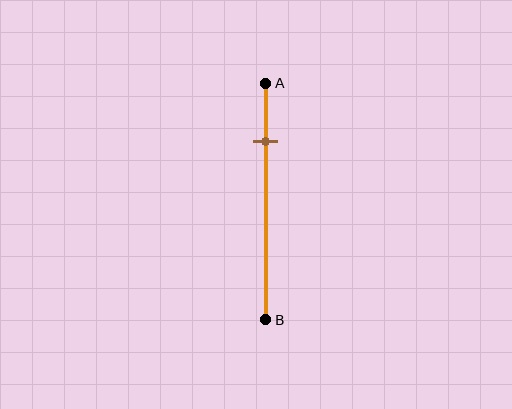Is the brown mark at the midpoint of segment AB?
No, the mark is at about 25% from A, not at the 50% midpoint.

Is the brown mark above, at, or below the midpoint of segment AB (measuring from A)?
The brown mark is above the midpoint of segment AB.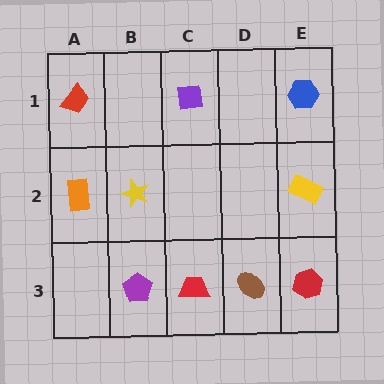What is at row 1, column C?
A purple square.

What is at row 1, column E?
A blue hexagon.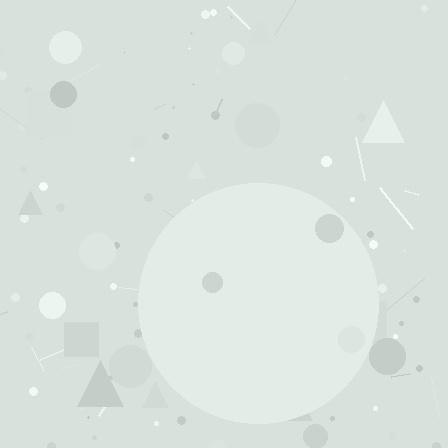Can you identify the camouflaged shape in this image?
The camouflaged shape is a circle.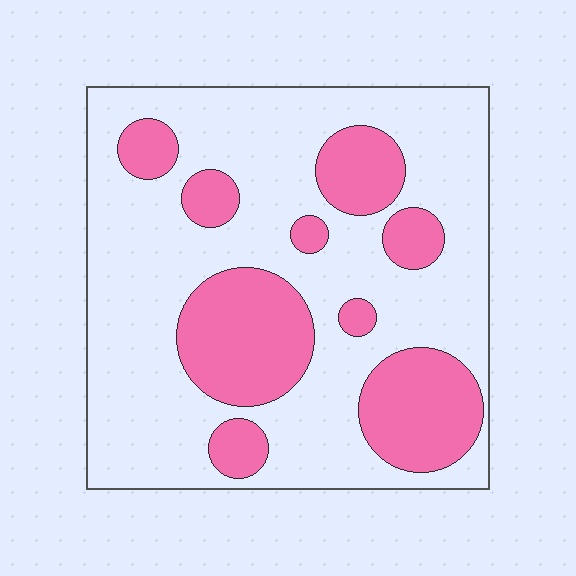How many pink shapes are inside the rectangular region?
9.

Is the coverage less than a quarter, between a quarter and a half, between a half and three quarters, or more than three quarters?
Between a quarter and a half.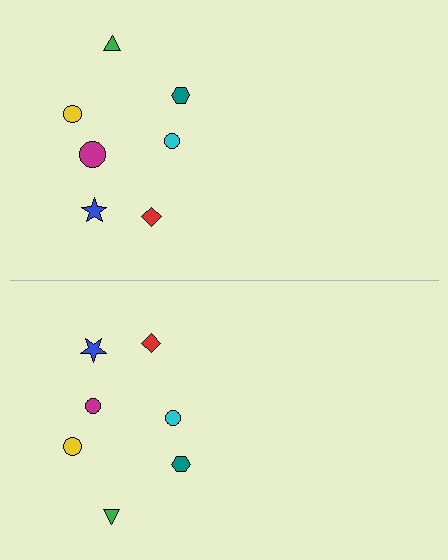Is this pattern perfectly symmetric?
No, the pattern is not perfectly symmetric. The magenta circle on the bottom side has a different size than its mirror counterpart.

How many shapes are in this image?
There are 14 shapes in this image.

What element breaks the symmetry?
The magenta circle on the bottom side has a different size than its mirror counterpart.